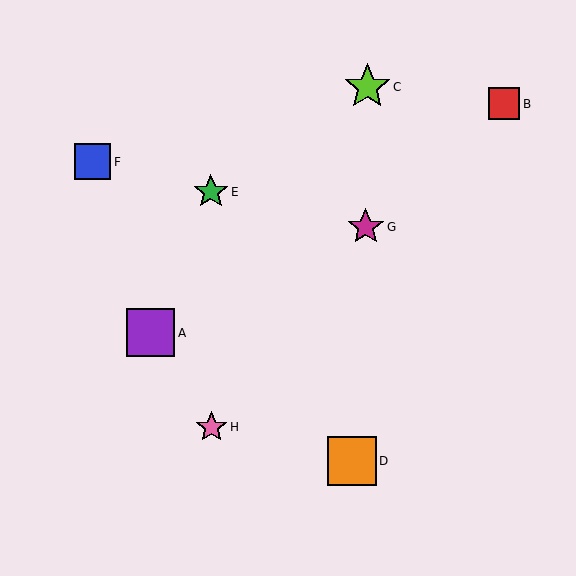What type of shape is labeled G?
Shape G is a magenta star.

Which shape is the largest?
The orange square (labeled D) is the largest.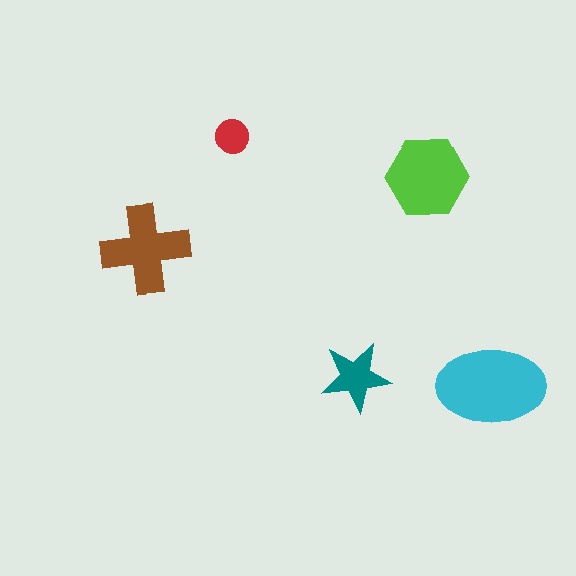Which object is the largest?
The cyan ellipse.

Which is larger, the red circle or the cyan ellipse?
The cyan ellipse.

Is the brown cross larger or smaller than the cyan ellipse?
Smaller.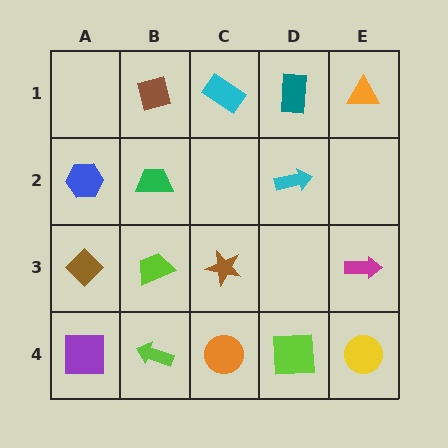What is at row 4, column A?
A purple square.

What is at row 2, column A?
A blue hexagon.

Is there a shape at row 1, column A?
No, that cell is empty.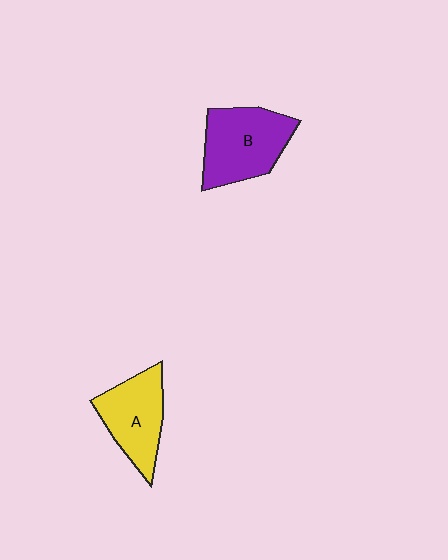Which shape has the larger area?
Shape B (purple).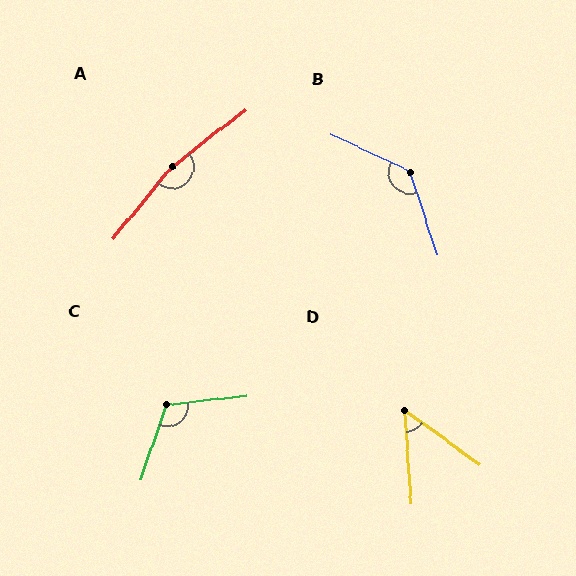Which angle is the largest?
A, at approximately 167 degrees.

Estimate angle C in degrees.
Approximately 116 degrees.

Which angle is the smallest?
D, at approximately 50 degrees.